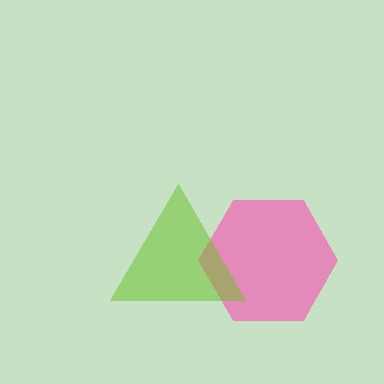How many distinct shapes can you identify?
There are 2 distinct shapes: a pink hexagon, a lime triangle.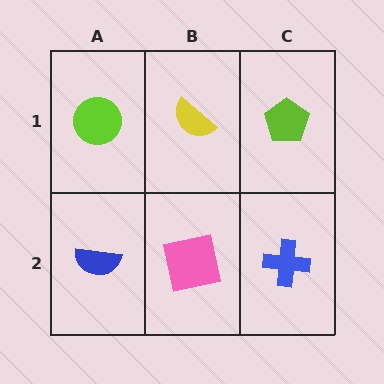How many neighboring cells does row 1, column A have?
2.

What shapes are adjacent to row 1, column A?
A blue semicircle (row 2, column A), a yellow semicircle (row 1, column B).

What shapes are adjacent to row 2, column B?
A yellow semicircle (row 1, column B), a blue semicircle (row 2, column A), a blue cross (row 2, column C).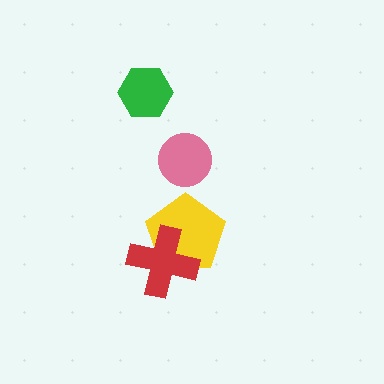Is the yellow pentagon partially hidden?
Yes, it is partially covered by another shape.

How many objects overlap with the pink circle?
0 objects overlap with the pink circle.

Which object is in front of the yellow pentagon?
The red cross is in front of the yellow pentagon.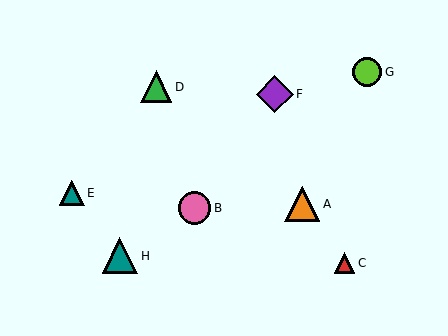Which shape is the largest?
The purple diamond (labeled F) is the largest.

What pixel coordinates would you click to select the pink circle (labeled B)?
Click at (195, 208) to select the pink circle B.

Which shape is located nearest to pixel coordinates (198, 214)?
The pink circle (labeled B) at (195, 208) is nearest to that location.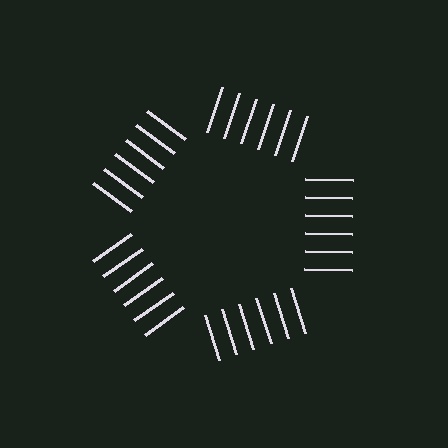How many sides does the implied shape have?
5 sides — the line-ends trace a pentagon.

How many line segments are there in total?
30 — 6 along each of the 5 edges.